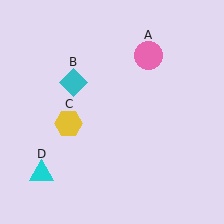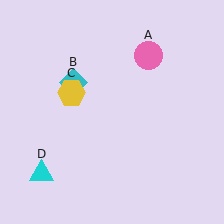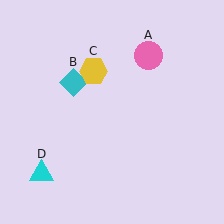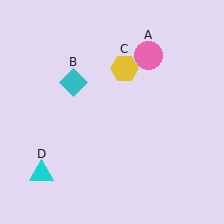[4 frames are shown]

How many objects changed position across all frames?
1 object changed position: yellow hexagon (object C).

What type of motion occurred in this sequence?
The yellow hexagon (object C) rotated clockwise around the center of the scene.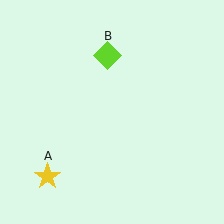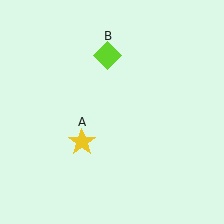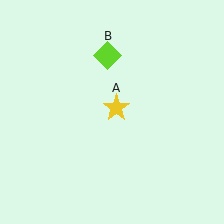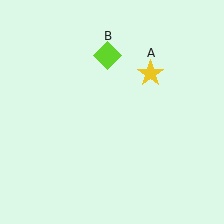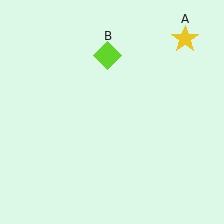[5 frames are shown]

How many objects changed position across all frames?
1 object changed position: yellow star (object A).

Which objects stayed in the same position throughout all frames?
Lime diamond (object B) remained stationary.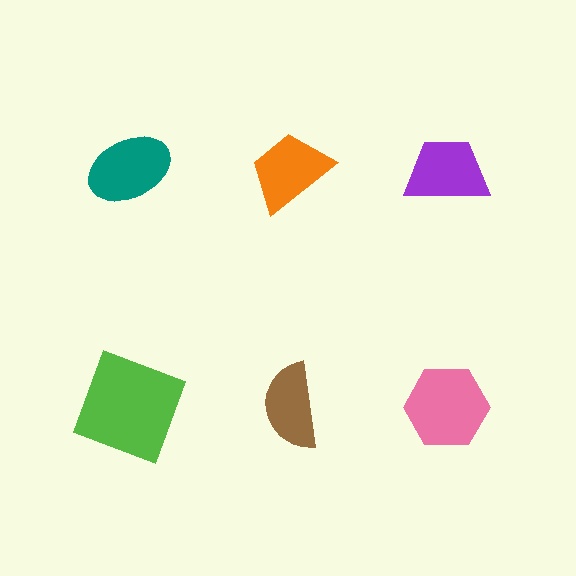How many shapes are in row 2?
3 shapes.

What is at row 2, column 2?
A brown semicircle.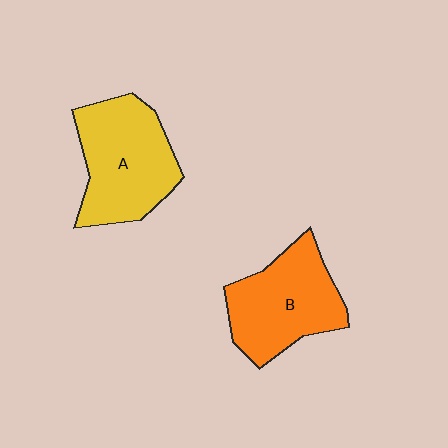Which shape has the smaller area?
Shape B (orange).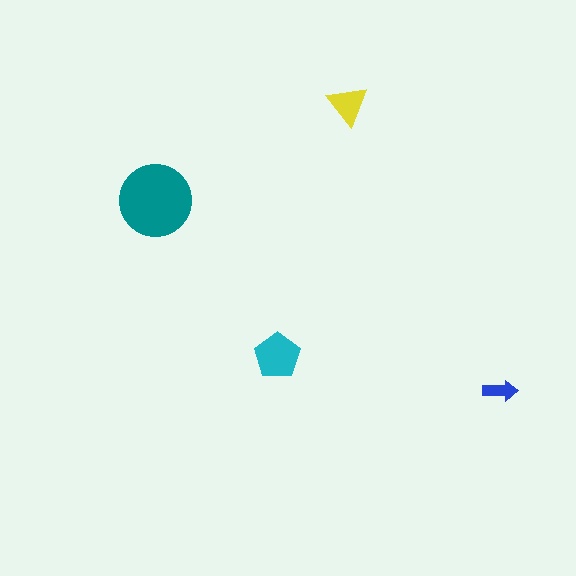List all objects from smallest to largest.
The blue arrow, the yellow triangle, the cyan pentagon, the teal circle.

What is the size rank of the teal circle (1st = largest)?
1st.